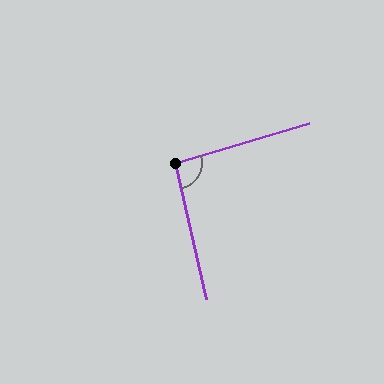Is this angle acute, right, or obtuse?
It is approximately a right angle.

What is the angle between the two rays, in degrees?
Approximately 94 degrees.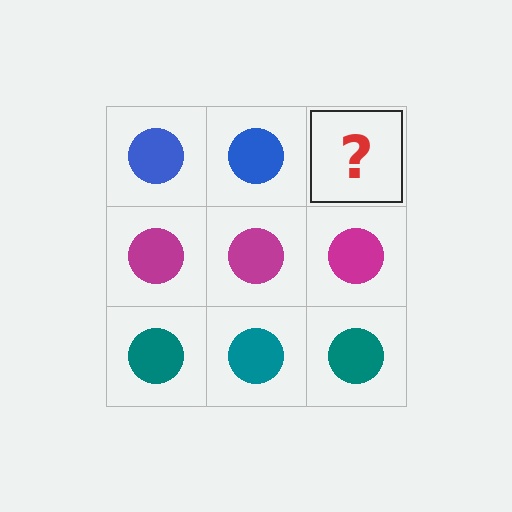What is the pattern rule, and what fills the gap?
The rule is that each row has a consistent color. The gap should be filled with a blue circle.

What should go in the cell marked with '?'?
The missing cell should contain a blue circle.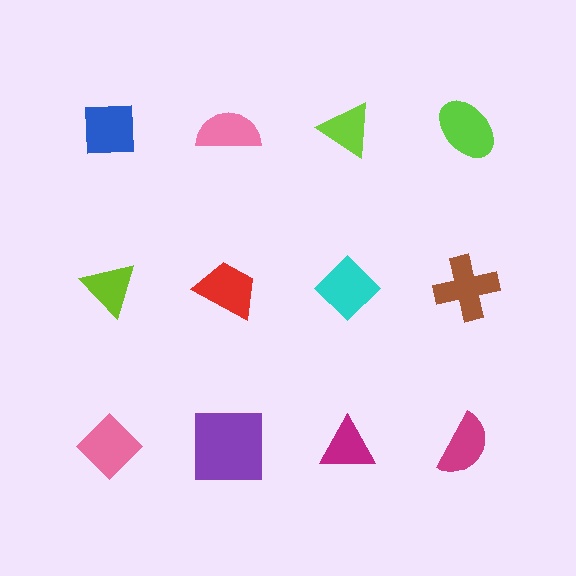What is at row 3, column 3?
A magenta triangle.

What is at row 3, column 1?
A pink diamond.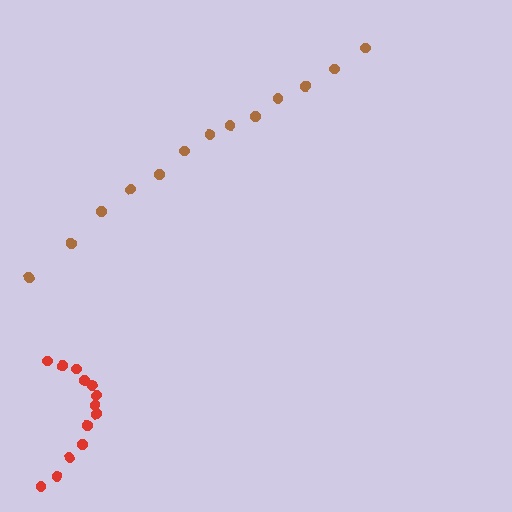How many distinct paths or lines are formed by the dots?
There are 2 distinct paths.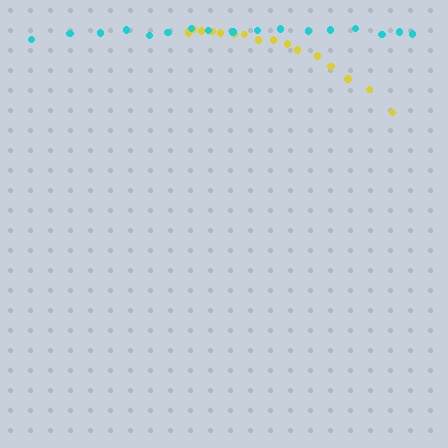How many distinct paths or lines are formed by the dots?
There are 2 distinct paths.